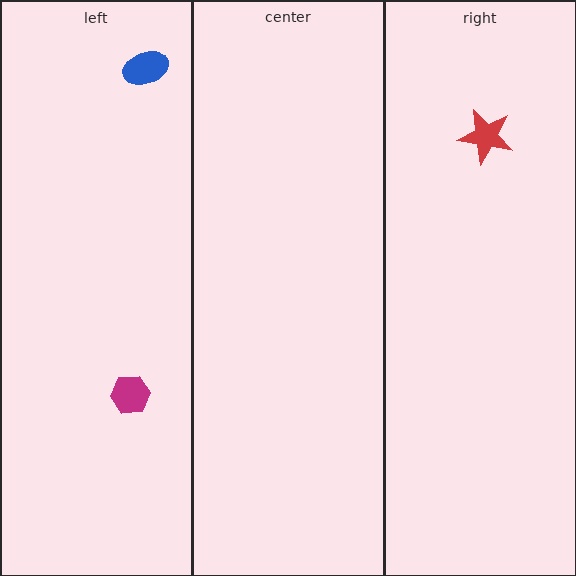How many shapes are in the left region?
2.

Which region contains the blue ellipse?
The left region.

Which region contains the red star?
The right region.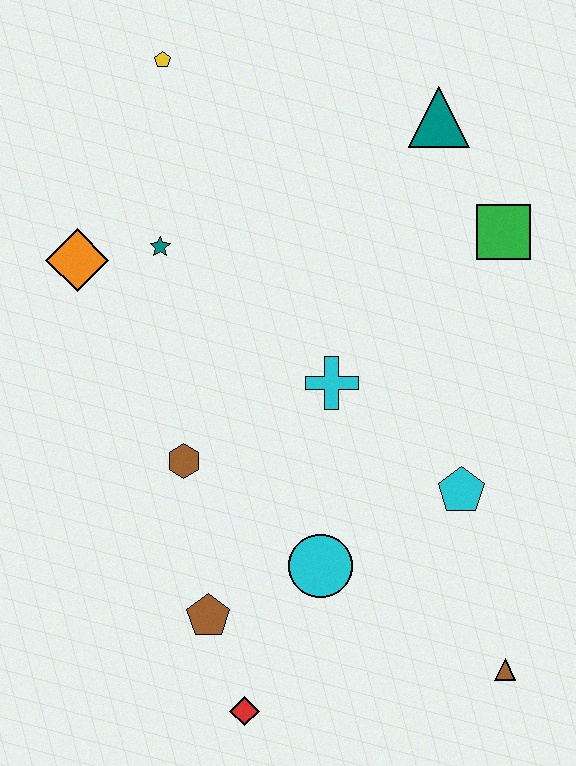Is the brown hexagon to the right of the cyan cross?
No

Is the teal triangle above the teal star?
Yes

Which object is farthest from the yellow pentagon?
The brown triangle is farthest from the yellow pentagon.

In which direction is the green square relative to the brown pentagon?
The green square is above the brown pentagon.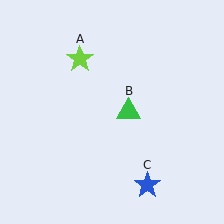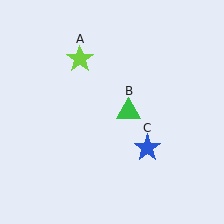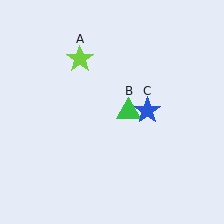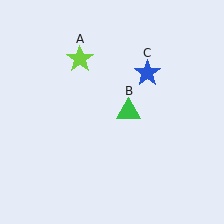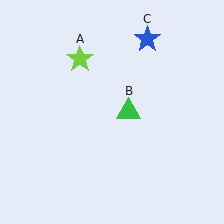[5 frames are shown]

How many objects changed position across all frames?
1 object changed position: blue star (object C).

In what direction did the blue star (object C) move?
The blue star (object C) moved up.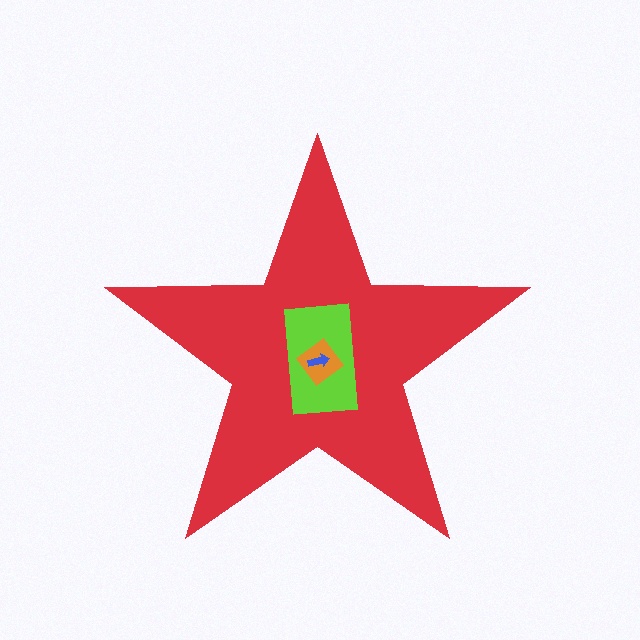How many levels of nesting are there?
4.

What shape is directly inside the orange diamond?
The blue arrow.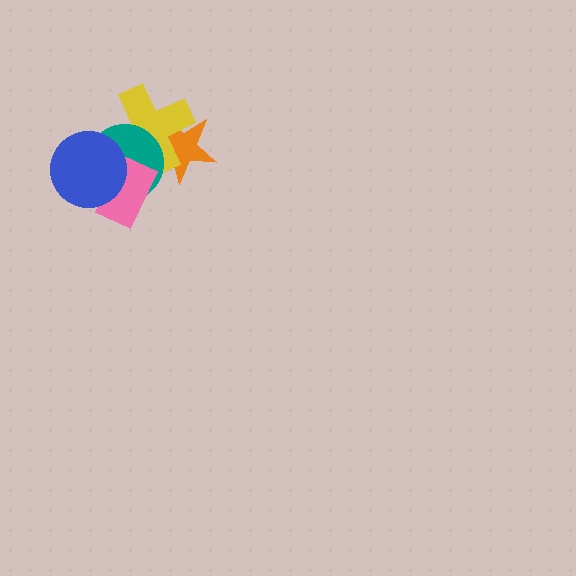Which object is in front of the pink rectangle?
The blue circle is in front of the pink rectangle.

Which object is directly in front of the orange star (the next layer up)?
The yellow cross is directly in front of the orange star.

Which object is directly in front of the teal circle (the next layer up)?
The pink rectangle is directly in front of the teal circle.